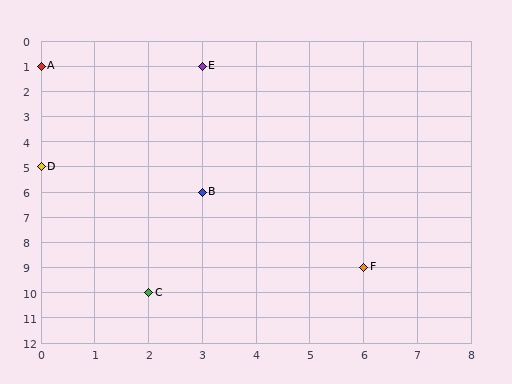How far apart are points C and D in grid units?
Points C and D are 2 columns and 5 rows apart (about 5.4 grid units diagonally).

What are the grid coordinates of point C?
Point C is at grid coordinates (2, 10).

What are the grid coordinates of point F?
Point F is at grid coordinates (6, 9).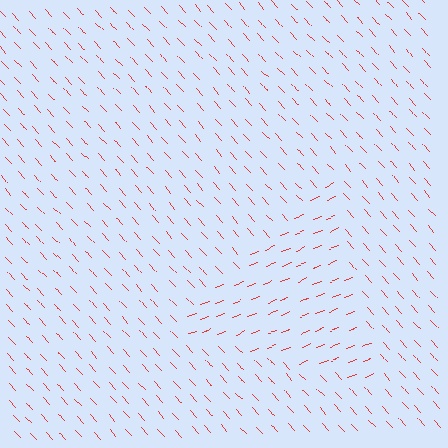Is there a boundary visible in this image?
Yes, there is a texture boundary formed by a change in line orientation.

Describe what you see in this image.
The image is filled with small red line segments. A triangle region in the image has lines oriented differently from the surrounding lines, creating a visible texture boundary.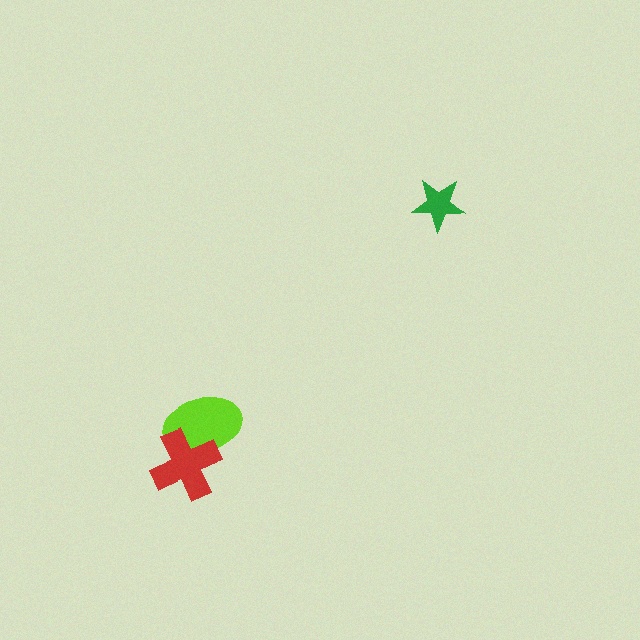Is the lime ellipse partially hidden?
Yes, it is partially covered by another shape.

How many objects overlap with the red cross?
1 object overlaps with the red cross.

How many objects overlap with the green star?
0 objects overlap with the green star.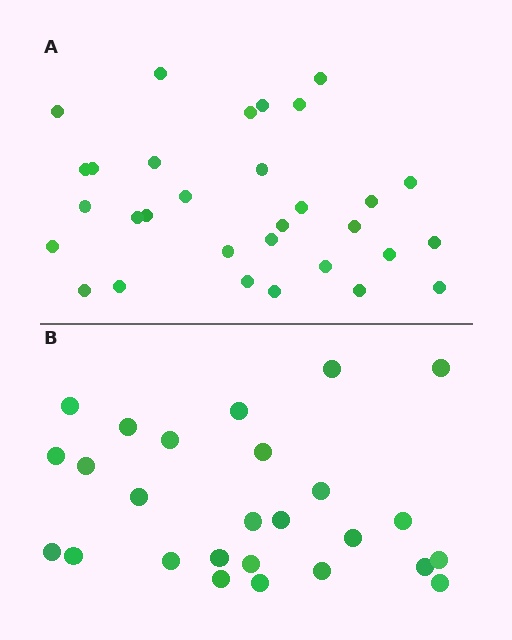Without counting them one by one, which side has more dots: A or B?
Region A (the top region) has more dots.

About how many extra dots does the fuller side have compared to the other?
Region A has about 5 more dots than region B.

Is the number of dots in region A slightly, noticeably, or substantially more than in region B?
Region A has only slightly more — the two regions are fairly close. The ratio is roughly 1.2 to 1.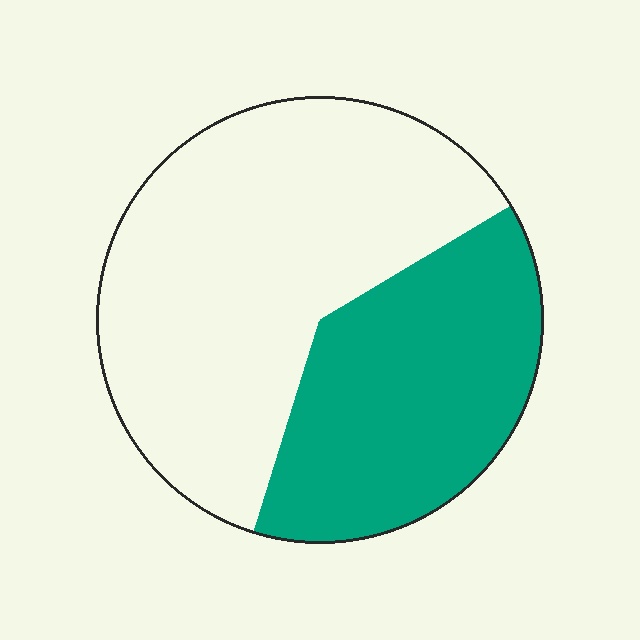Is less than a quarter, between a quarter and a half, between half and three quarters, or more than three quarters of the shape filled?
Between a quarter and a half.